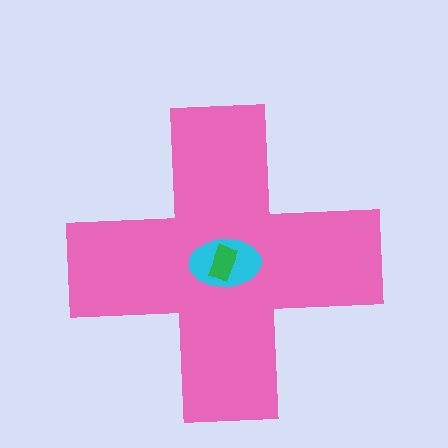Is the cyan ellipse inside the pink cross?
Yes.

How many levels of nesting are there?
3.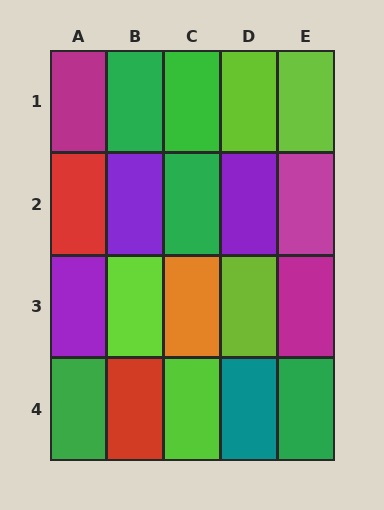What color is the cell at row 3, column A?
Purple.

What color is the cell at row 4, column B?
Red.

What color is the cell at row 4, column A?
Green.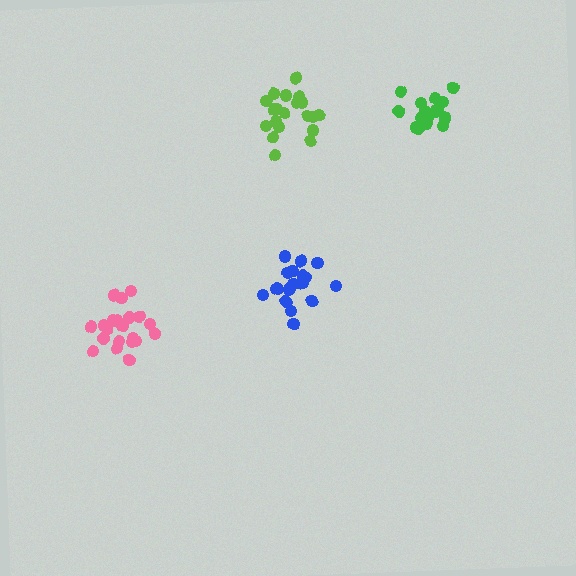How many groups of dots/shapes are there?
There are 4 groups.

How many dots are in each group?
Group 1: 19 dots, Group 2: 20 dots, Group 3: 21 dots, Group 4: 17 dots (77 total).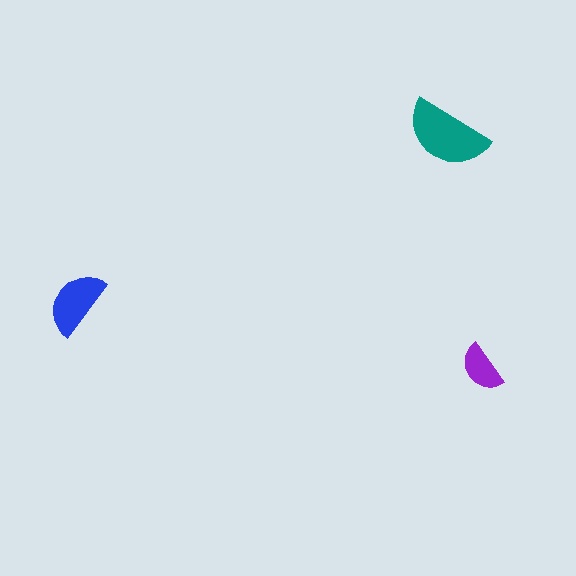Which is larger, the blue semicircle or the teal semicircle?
The teal one.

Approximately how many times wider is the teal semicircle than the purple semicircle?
About 1.5 times wider.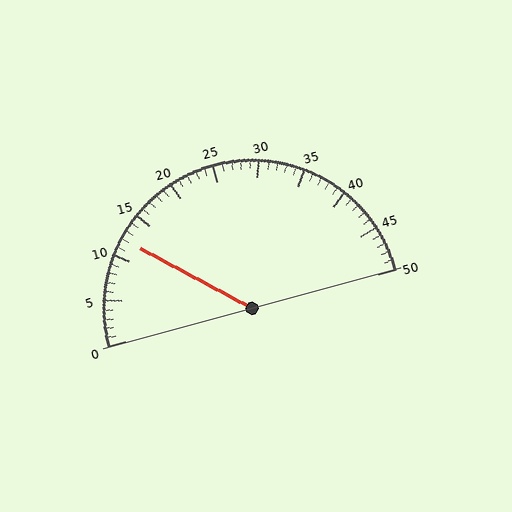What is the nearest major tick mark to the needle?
The nearest major tick mark is 10.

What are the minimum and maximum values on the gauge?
The gauge ranges from 0 to 50.